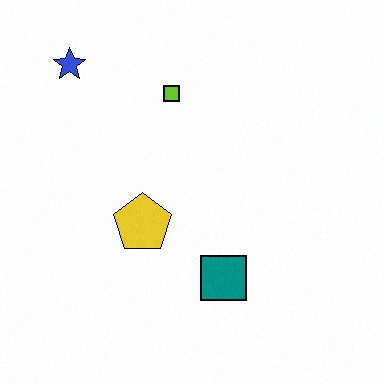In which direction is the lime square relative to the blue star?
The lime square is to the right of the blue star.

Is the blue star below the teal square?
No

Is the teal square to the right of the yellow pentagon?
Yes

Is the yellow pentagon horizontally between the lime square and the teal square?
No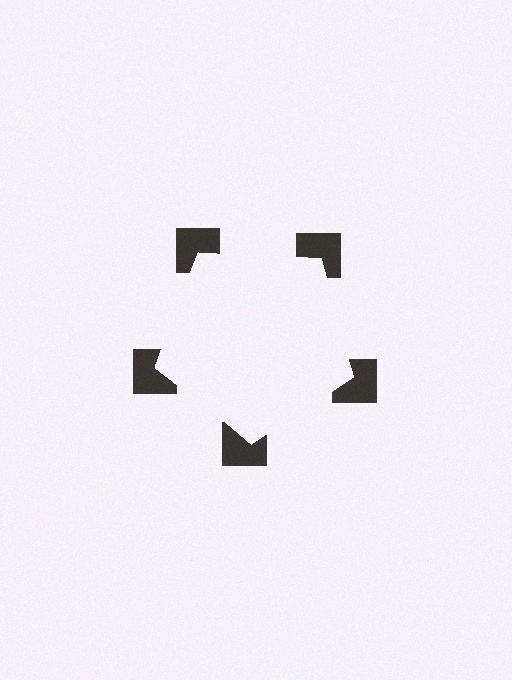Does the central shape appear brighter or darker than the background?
It typically appears slightly brighter than the background, even though no actual brightness change is drawn.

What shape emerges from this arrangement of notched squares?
An illusory pentagon — its edges are inferred from the aligned wedge cuts in the notched squares, not physically drawn.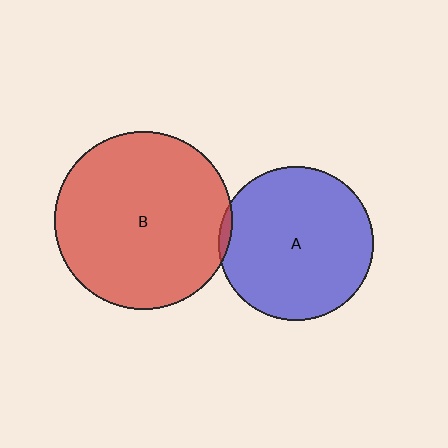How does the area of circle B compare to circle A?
Approximately 1.3 times.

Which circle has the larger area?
Circle B (red).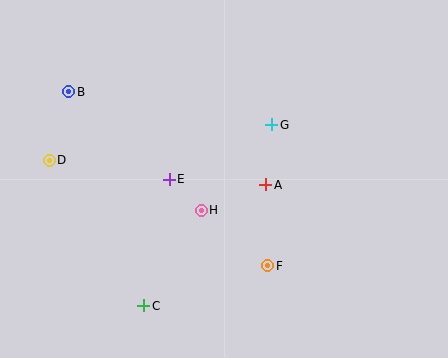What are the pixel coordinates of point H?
Point H is at (201, 210).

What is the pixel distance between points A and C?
The distance between A and C is 172 pixels.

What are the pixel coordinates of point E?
Point E is at (169, 179).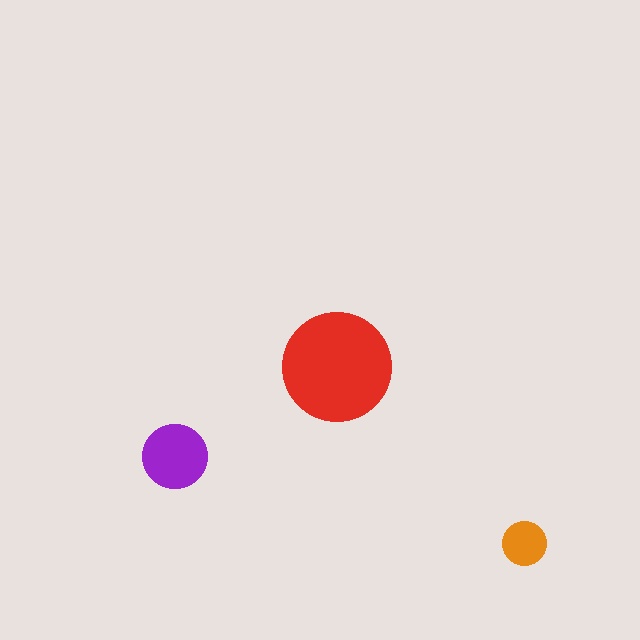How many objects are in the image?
There are 3 objects in the image.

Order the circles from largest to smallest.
the red one, the purple one, the orange one.